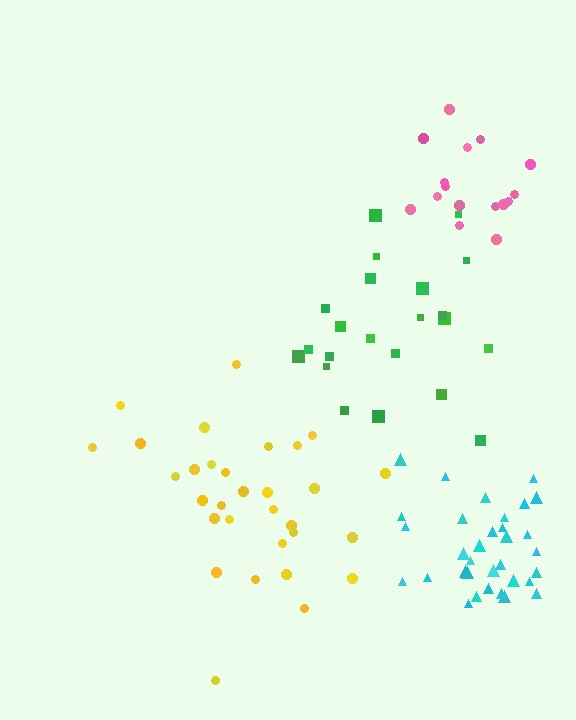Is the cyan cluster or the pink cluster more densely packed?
Cyan.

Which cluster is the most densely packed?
Cyan.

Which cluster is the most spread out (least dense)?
Yellow.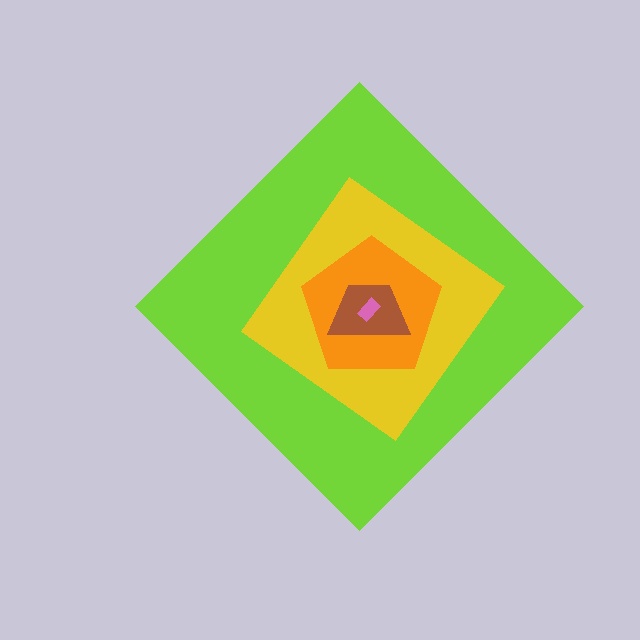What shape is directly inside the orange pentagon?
The brown trapezoid.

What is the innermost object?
The pink rectangle.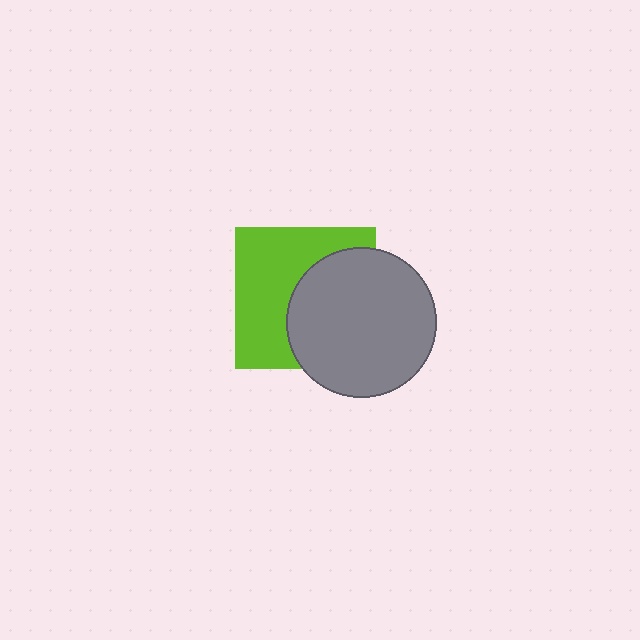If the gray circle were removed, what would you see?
You would see the complete lime square.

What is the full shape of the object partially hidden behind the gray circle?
The partially hidden object is a lime square.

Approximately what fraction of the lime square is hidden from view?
Roughly 48% of the lime square is hidden behind the gray circle.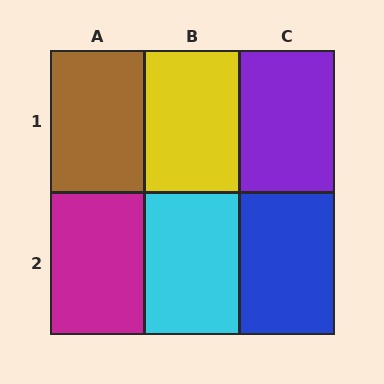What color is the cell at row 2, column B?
Cyan.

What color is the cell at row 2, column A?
Magenta.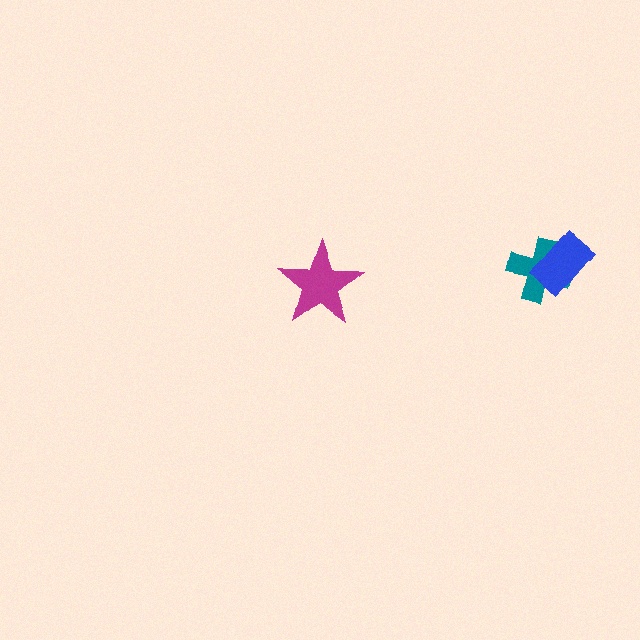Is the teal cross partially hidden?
Yes, it is partially covered by another shape.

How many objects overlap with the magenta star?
0 objects overlap with the magenta star.